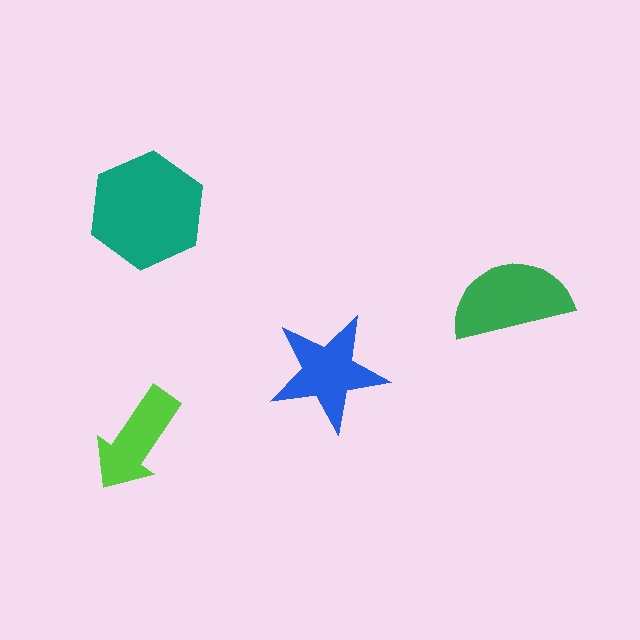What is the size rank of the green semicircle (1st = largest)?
2nd.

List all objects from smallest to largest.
The lime arrow, the blue star, the green semicircle, the teal hexagon.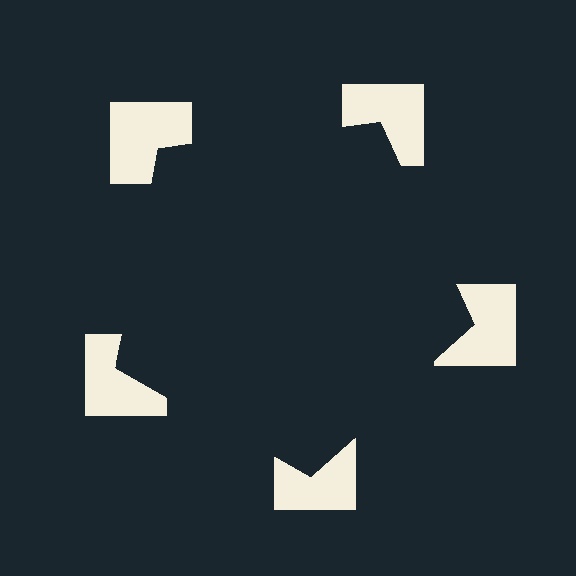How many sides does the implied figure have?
5 sides.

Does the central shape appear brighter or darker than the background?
It typically appears slightly darker than the background, even though no actual brightness change is drawn.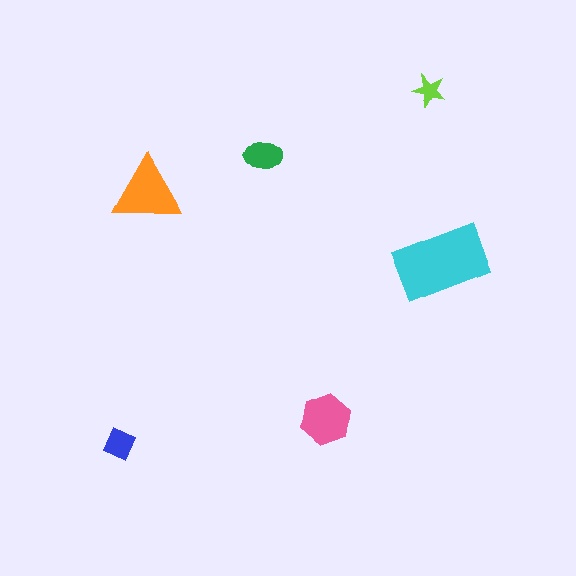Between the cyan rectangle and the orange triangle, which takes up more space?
The cyan rectangle.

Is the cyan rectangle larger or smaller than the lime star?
Larger.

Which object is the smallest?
The lime star.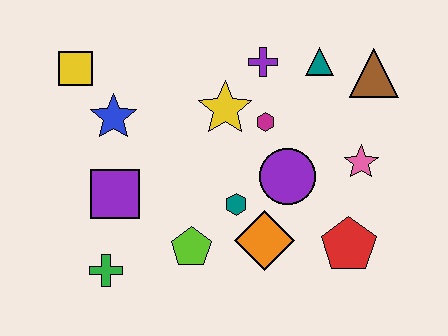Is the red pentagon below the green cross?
No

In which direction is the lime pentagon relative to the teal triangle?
The lime pentagon is below the teal triangle.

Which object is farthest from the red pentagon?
The yellow square is farthest from the red pentagon.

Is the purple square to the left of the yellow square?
No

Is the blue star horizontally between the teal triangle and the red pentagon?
No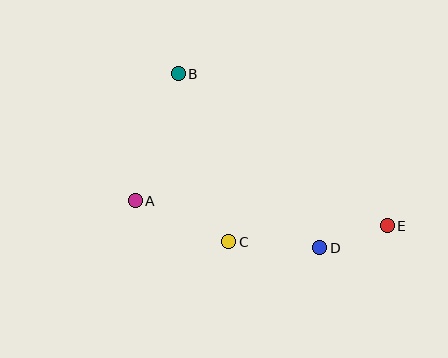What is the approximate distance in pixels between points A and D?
The distance between A and D is approximately 191 pixels.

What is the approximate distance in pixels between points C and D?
The distance between C and D is approximately 91 pixels.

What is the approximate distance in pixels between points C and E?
The distance between C and E is approximately 159 pixels.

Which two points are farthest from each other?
Points B and E are farthest from each other.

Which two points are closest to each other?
Points D and E are closest to each other.